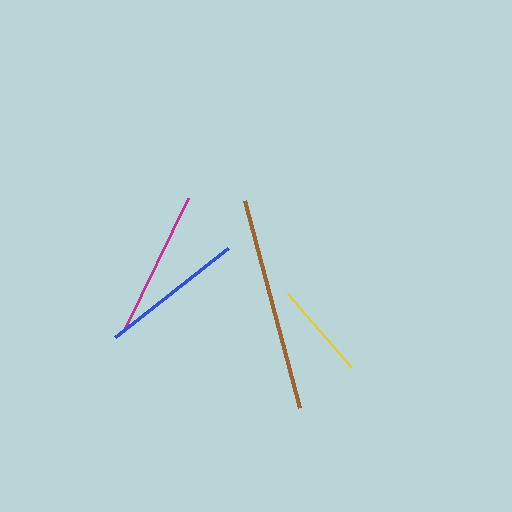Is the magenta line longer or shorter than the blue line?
The magenta line is longer than the blue line.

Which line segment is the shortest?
The yellow line is the shortest at approximately 98 pixels.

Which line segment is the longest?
The brown line is the longest at approximately 215 pixels.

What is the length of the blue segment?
The blue segment is approximately 143 pixels long.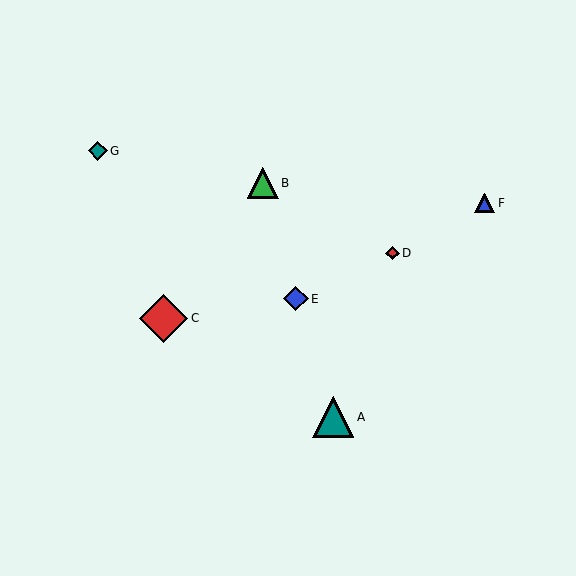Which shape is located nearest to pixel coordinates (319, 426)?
The teal triangle (labeled A) at (333, 417) is nearest to that location.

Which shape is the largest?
The red diamond (labeled C) is the largest.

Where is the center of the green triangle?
The center of the green triangle is at (263, 183).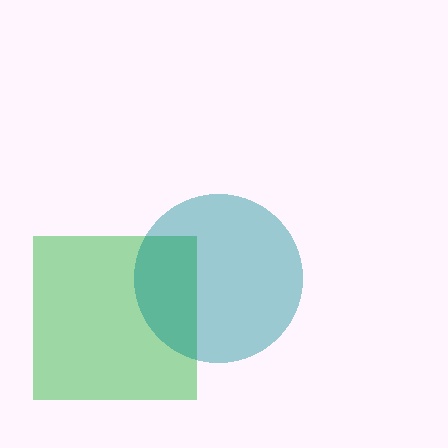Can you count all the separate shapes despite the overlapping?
Yes, there are 2 separate shapes.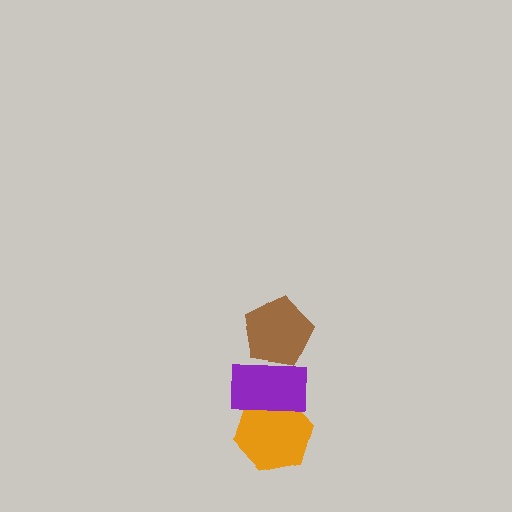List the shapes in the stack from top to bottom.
From top to bottom: the brown pentagon, the purple rectangle, the orange hexagon.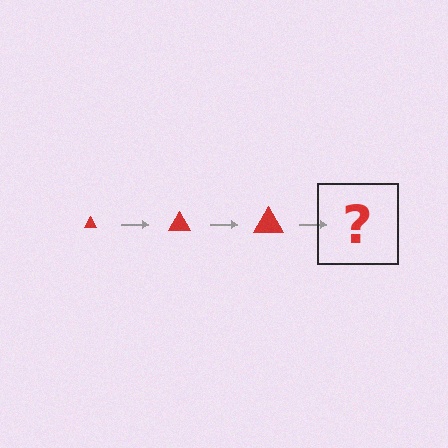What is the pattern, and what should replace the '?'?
The pattern is that the triangle gets progressively larger each step. The '?' should be a red triangle, larger than the previous one.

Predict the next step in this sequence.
The next step is a red triangle, larger than the previous one.